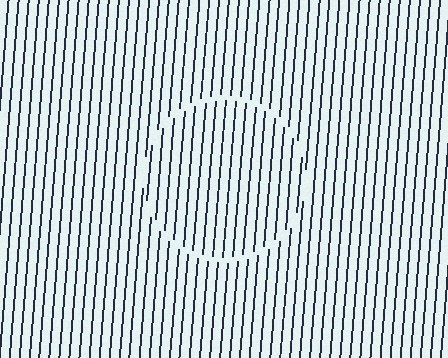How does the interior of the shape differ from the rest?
The interior of the shape contains the same grating, shifted by half a period — the contour is defined by the phase discontinuity where line-ends from the inner and outer gratings abut.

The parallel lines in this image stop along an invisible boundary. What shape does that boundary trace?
An illusory circle. The interior of the shape contains the same grating, shifted by half a period — the contour is defined by the phase discontinuity where line-ends from the inner and outer gratings abut.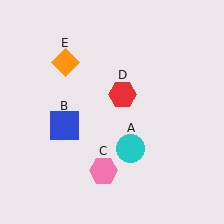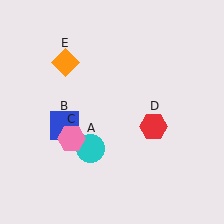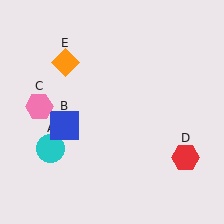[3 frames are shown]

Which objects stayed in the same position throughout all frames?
Blue square (object B) and orange diamond (object E) remained stationary.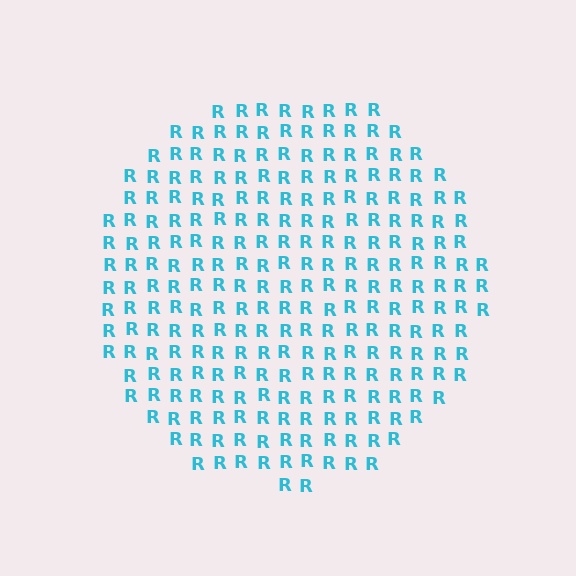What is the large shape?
The large shape is a circle.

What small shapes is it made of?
It is made of small letter R's.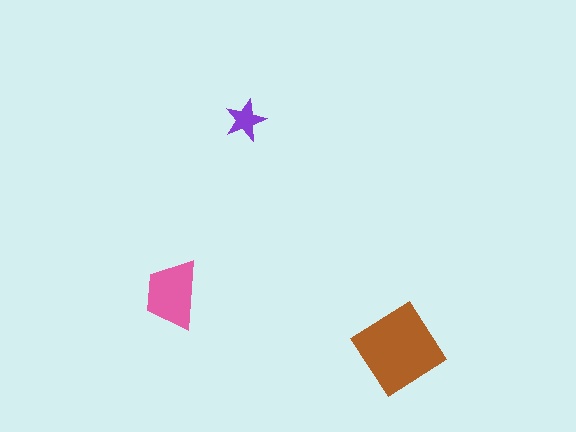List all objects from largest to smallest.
The brown diamond, the pink trapezoid, the purple star.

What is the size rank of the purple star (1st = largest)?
3rd.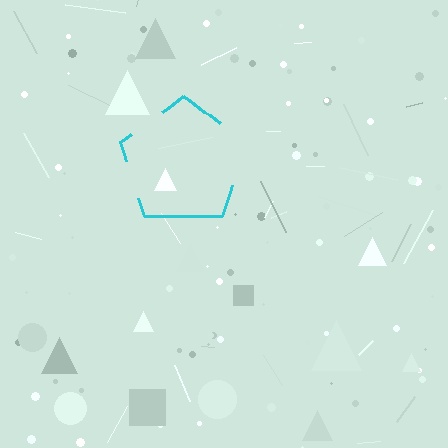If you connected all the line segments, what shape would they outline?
They would outline a pentagon.